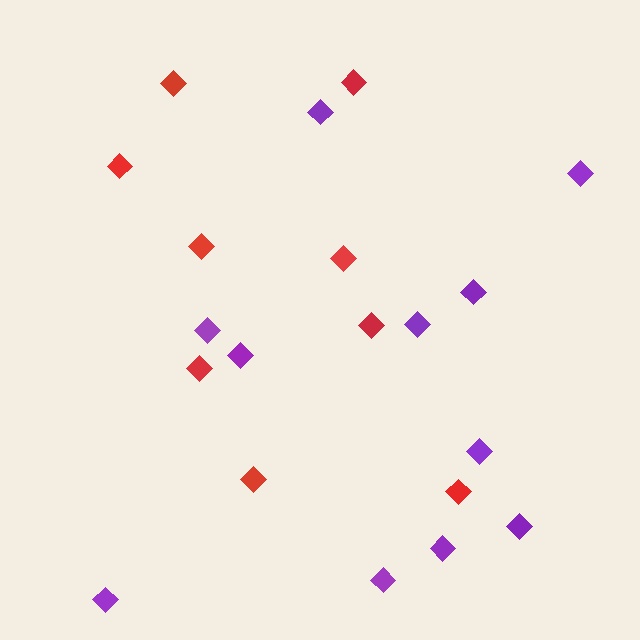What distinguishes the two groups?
There are 2 groups: one group of red diamonds (9) and one group of purple diamonds (11).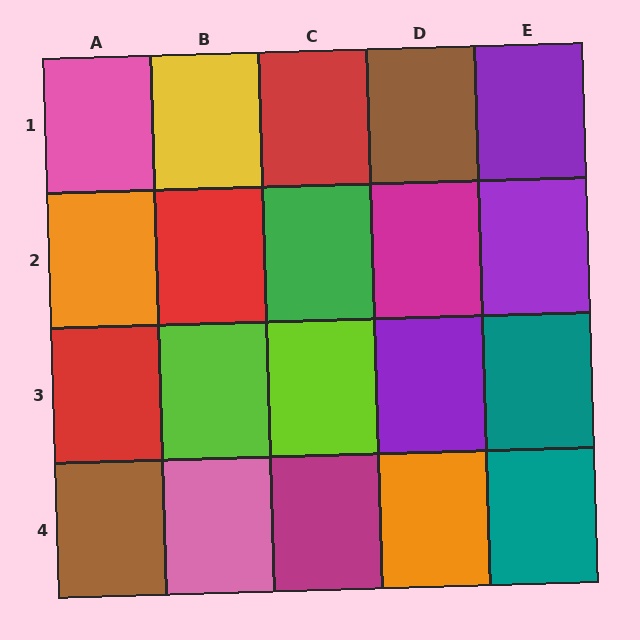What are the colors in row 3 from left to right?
Red, lime, lime, purple, teal.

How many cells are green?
1 cell is green.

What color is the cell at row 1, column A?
Pink.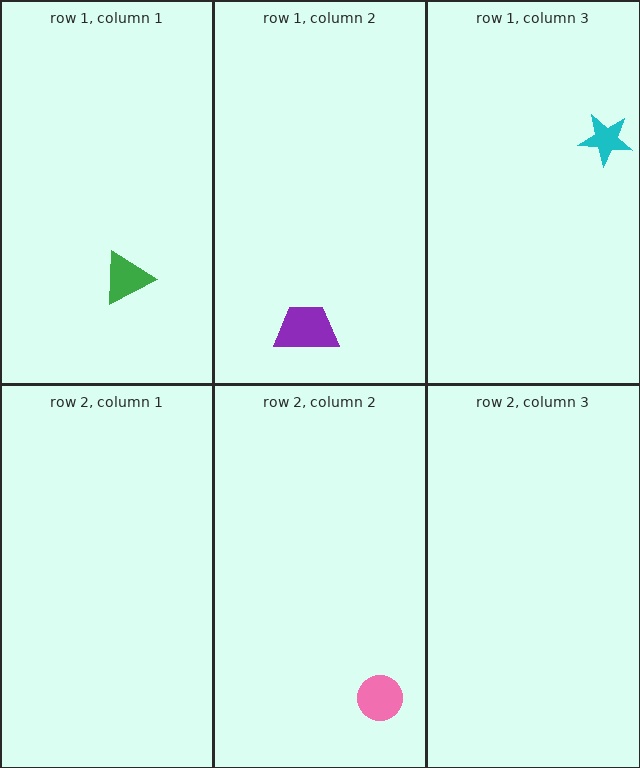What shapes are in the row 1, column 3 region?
The cyan star.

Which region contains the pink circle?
The row 2, column 2 region.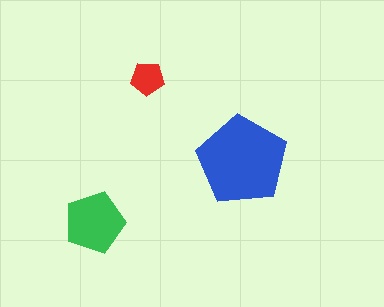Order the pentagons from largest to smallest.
the blue one, the green one, the red one.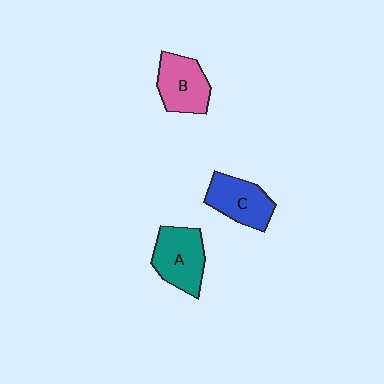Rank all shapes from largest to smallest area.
From largest to smallest: A (teal), B (pink), C (blue).